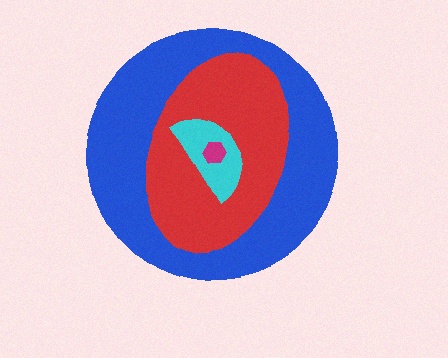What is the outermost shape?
The blue circle.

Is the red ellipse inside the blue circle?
Yes.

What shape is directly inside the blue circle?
The red ellipse.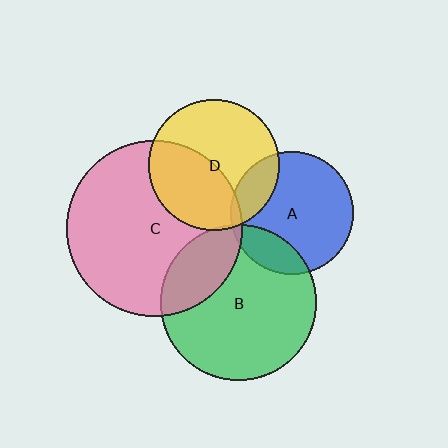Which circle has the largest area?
Circle C (pink).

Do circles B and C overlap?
Yes.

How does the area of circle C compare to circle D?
Approximately 1.8 times.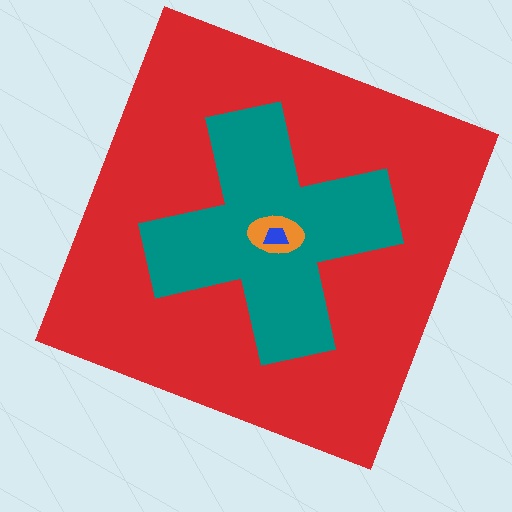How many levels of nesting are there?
4.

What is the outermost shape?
The red square.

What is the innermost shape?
The blue trapezoid.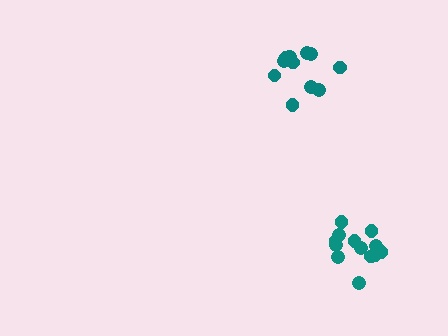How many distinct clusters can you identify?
There are 2 distinct clusters.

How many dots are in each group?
Group 1: 13 dots, Group 2: 12 dots (25 total).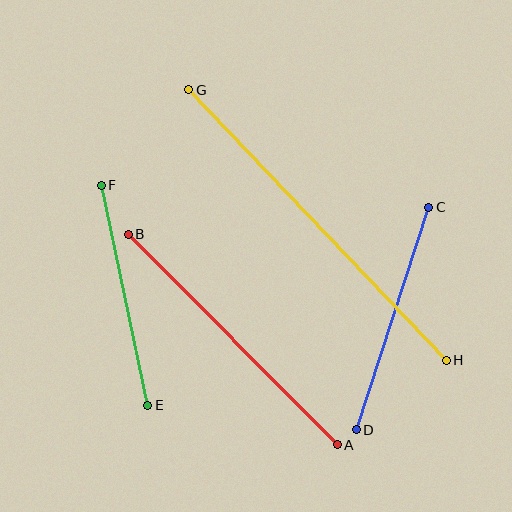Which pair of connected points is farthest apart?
Points G and H are farthest apart.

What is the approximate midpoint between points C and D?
The midpoint is at approximately (393, 318) pixels.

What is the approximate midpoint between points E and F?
The midpoint is at approximately (124, 295) pixels.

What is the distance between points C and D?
The distance is approximately 234 pixels.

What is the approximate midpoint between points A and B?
The midpoint is at approximately (233, 339) pixels.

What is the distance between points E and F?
The distance is approximately 224 pixels.